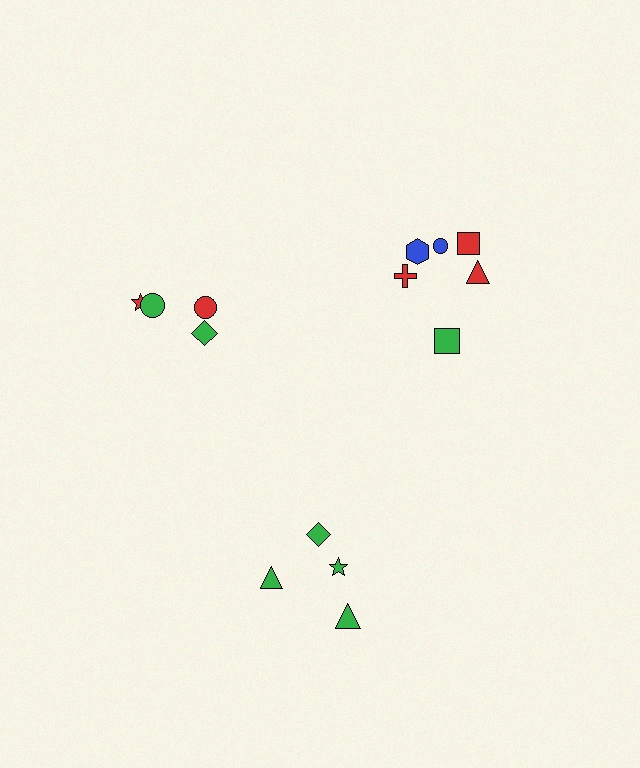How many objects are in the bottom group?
There are 4 objects.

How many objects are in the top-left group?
There are 4 objects.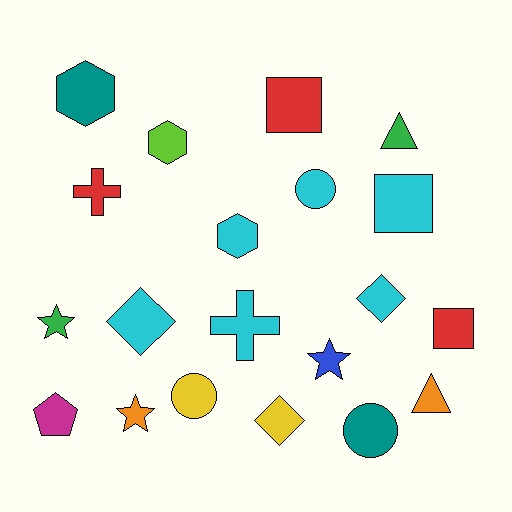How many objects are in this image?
There are 20 objects.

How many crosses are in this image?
There are 2 crosses.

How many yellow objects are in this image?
There are 2 yellow objects.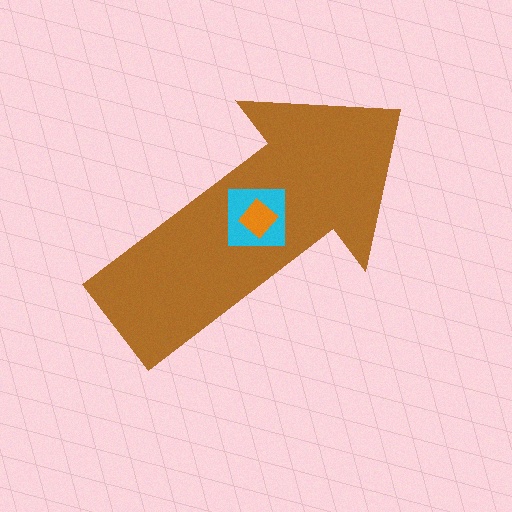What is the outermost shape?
The brown arrow.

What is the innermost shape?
The orange diamond.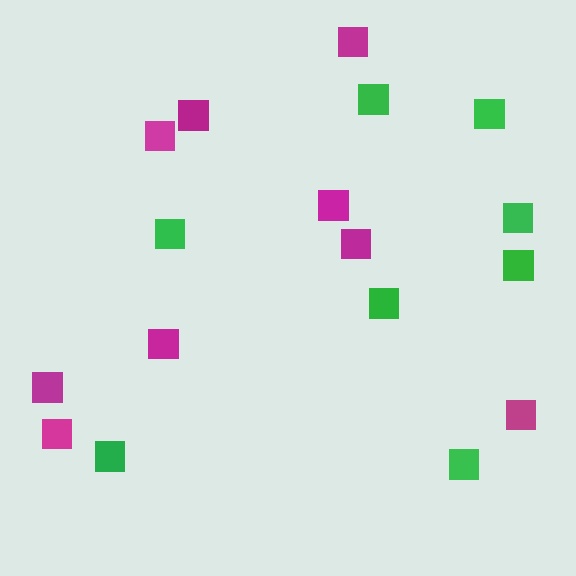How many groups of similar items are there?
There are 2 groups: one group of green squares (8) and one group of magenta squares (9).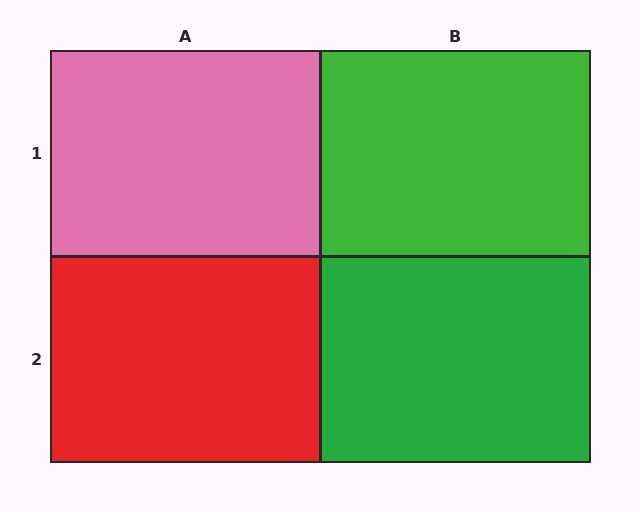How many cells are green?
2 cells are green.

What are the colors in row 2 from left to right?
Red, green.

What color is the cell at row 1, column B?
Green.